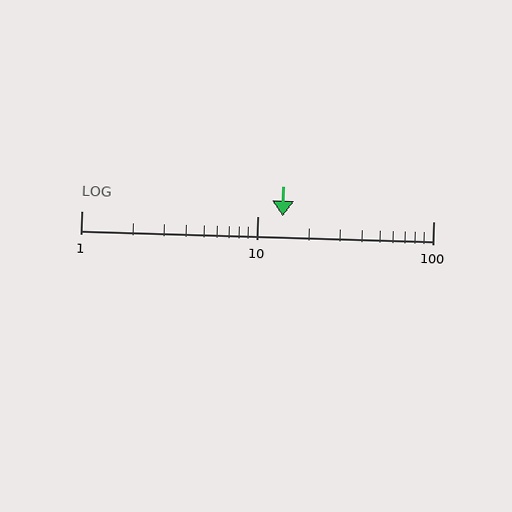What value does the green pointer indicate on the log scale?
The pointer indicates approximately 14.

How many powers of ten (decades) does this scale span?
The scale spans 2 decades, from 1 to 100.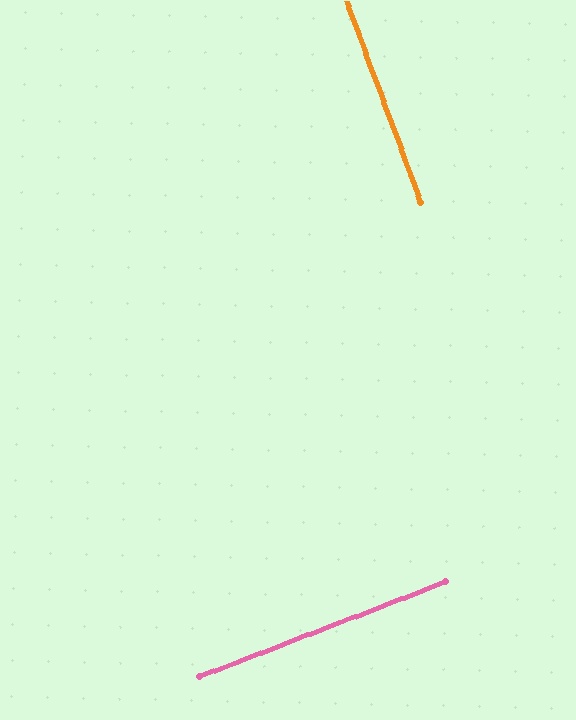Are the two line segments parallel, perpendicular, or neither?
Perpendicular — they meet at approximately 89°.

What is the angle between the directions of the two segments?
Approximately 89 degrees.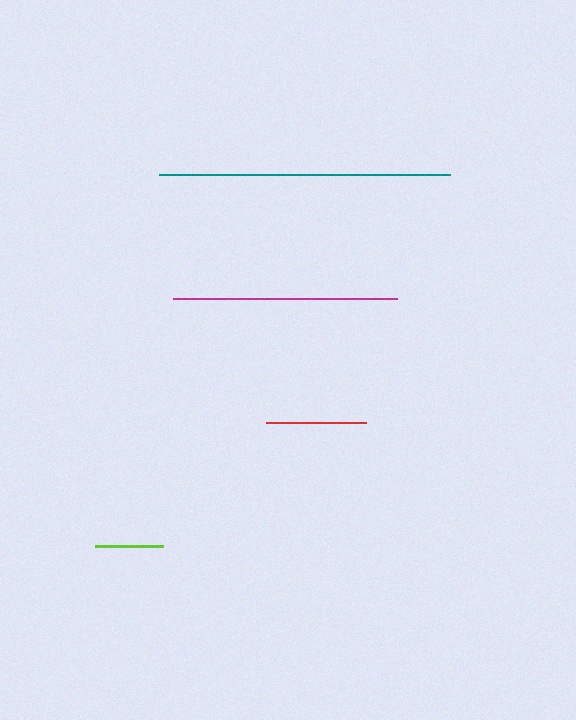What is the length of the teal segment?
The teal segment is approximately 291 pixels long.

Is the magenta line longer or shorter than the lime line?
The magenta line is longer than the lime line.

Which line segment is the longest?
The teal line is the longest at approximately 291 pixels.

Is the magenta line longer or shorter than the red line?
The magenta line is longer than the red line.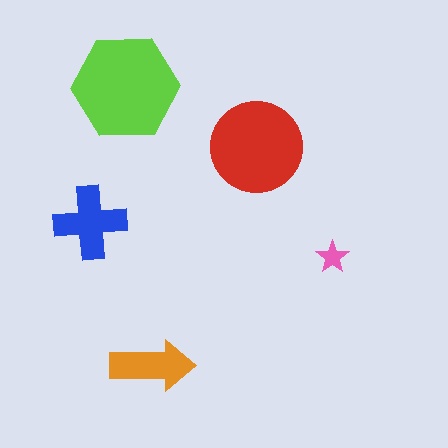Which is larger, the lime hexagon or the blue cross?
The lime hexagon.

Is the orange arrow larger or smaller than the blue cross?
Smaller.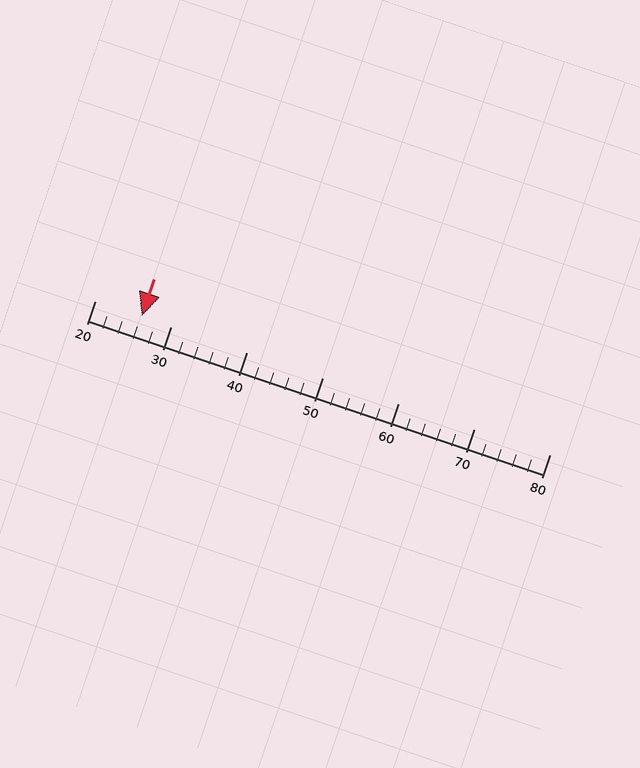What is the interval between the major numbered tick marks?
The major tick marks are spaced 10 units apart.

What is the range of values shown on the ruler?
The ruler shows values from 20 to 80.